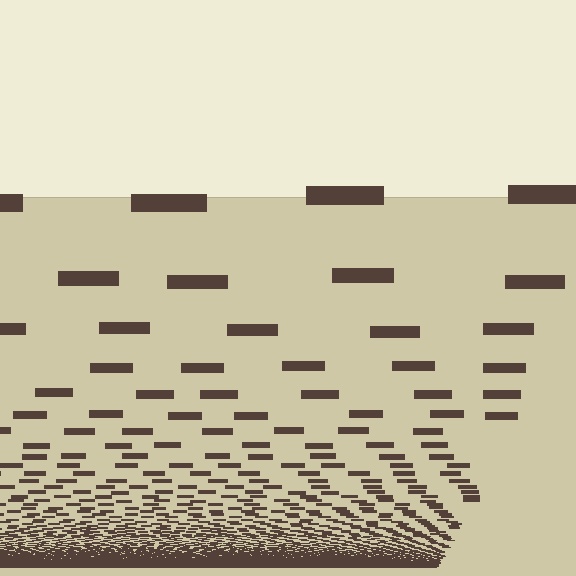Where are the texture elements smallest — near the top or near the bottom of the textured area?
Near the bottom.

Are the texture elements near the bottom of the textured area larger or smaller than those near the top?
Smaller. The gradient is inverted — elements near the bottom are smaller and denser.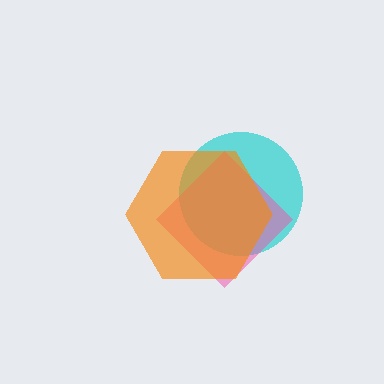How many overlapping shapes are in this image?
There are 3 overlapping shapes in the image.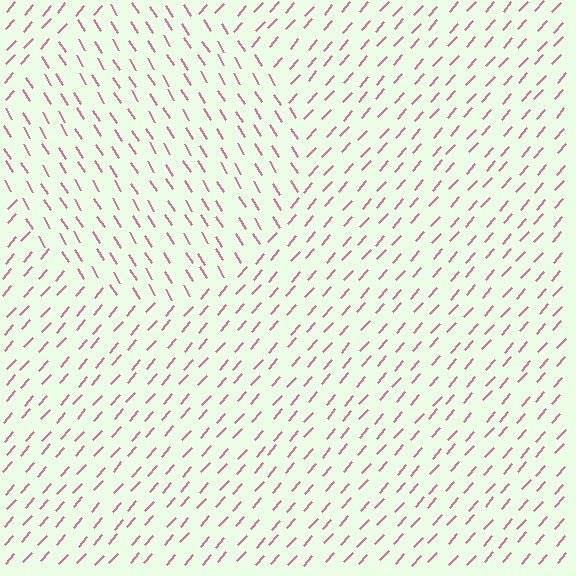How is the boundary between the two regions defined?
The boundary is defined purely by a change in line orientation (approximately 74 degrees difference). All lines are the same color and thickness.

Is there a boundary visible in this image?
Yes, there is a texture boundary formed by a change in line orientation.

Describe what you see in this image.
The image is filled with small pink line segments. A circle region in the image has lines oriented differently from the surrounding lines, creating a visible texture boundary.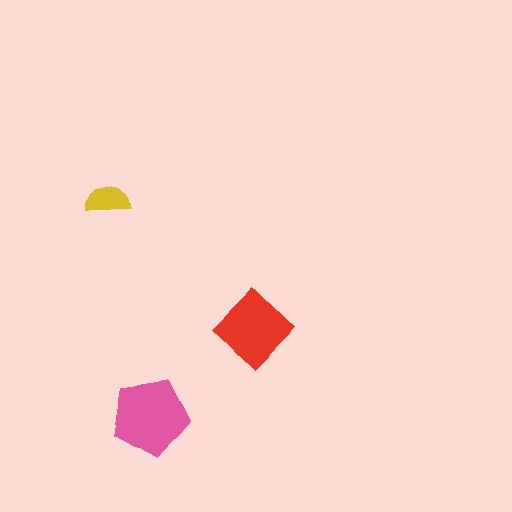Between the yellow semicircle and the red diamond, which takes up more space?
The red diamond.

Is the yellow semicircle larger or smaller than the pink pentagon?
Smaller.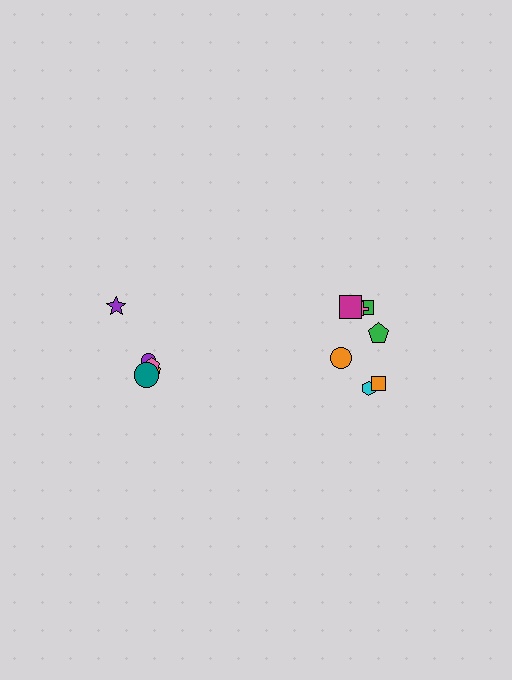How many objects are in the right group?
There are 7 objects.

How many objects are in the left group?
There are 5 objects.